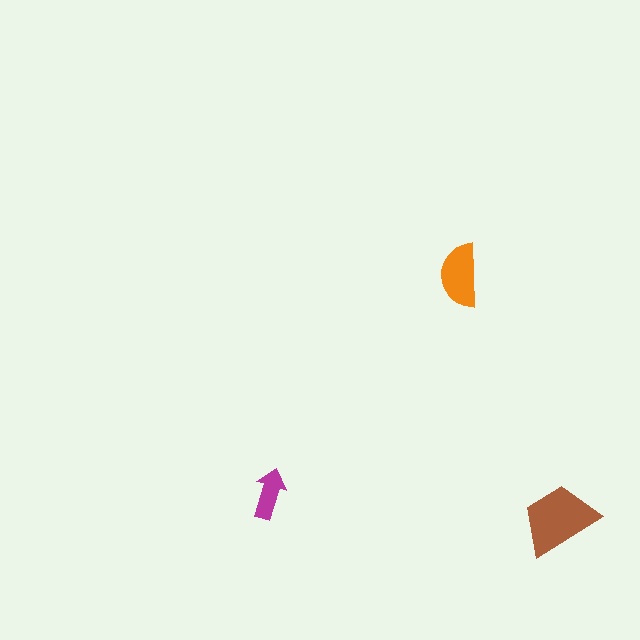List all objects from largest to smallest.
The brown trapezoid, the orange semicircle, the magenta arrow.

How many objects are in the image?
There are 3 objects in the image.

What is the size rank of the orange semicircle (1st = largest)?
2nd.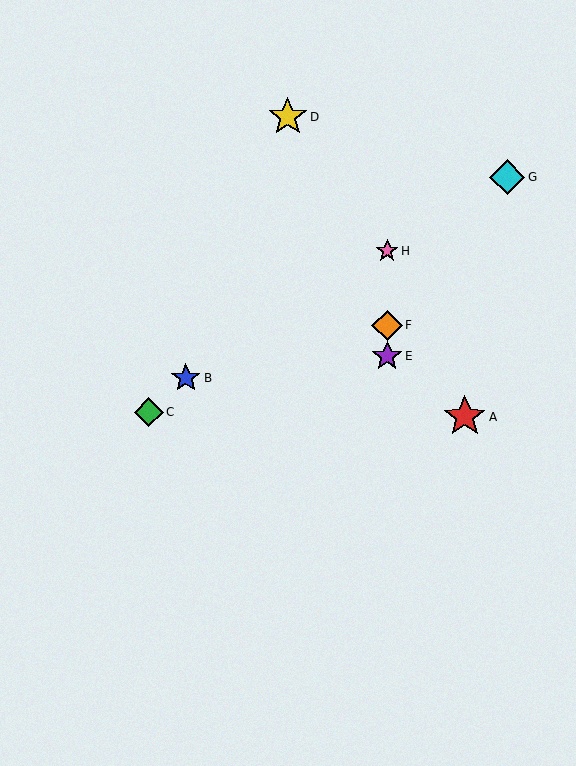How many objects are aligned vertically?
3 objects (E, F, H) are aligned vertically.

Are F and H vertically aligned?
Yes, both are at x≈387.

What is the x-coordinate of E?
Object E is at x≈387.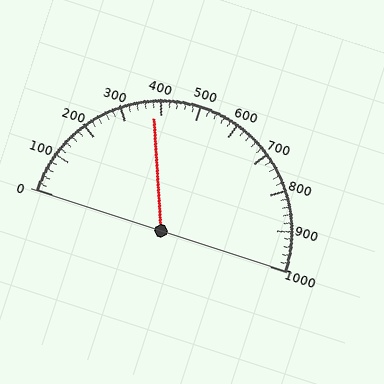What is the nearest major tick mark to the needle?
The nearest major tick mark is 400.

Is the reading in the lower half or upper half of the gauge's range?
The reading is in the lower half of the range (0 to 1000).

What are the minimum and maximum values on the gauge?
The gauge ranges from 0 to 1000.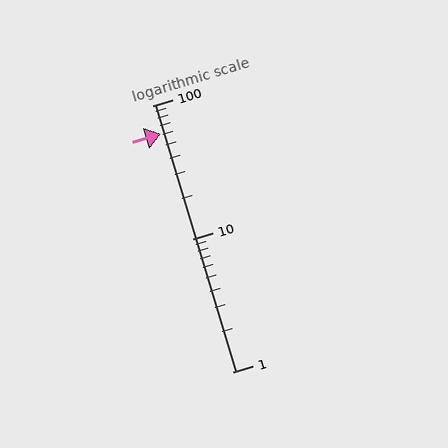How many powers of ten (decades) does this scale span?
The scale spans 2 decades, from 1 to 100.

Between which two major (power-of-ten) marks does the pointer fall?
The pointer is between 10 and 100.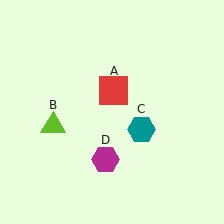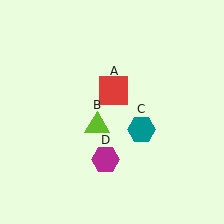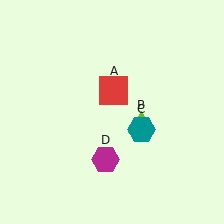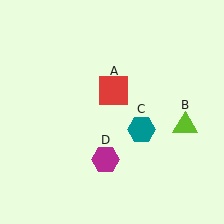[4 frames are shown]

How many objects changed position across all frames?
1 object changed position: lime triangle (object B).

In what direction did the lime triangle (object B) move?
The lime triangle (object B) moved right.